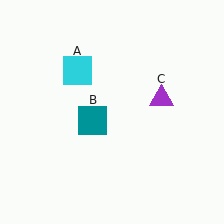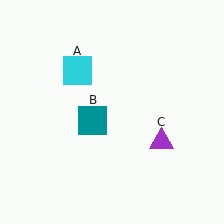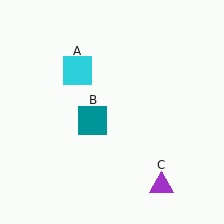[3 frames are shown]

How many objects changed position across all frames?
1 object changed position: purple triangle (object C).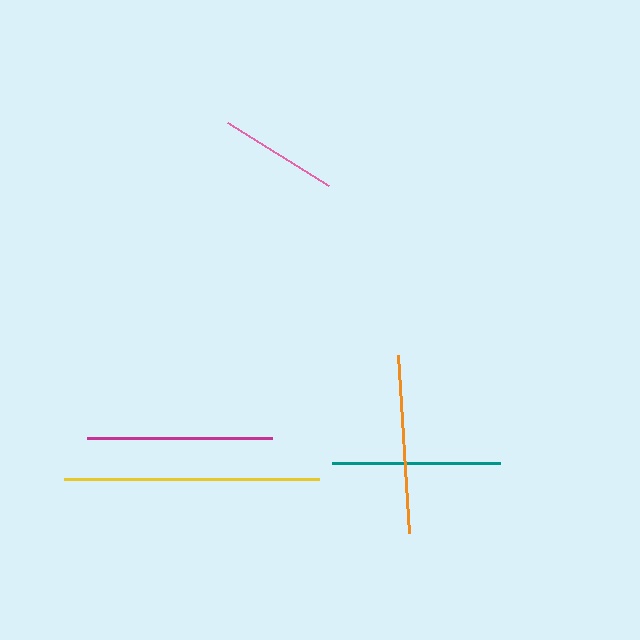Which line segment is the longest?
The yellow line is the longest at approximately 255 pixels.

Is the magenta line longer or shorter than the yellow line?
The yellow line is longer than the magenta line.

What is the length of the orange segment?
The orange segment is approximately 179 pixels long.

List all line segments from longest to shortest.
From longest to shortest: yellow, magenta, orange, teal, pink.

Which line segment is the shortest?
The pink line is the shortest at approximately 119 pixels.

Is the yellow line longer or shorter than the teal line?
The yellow line is longer than the teal line.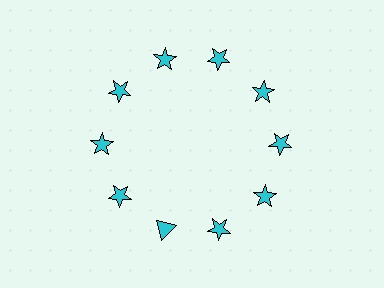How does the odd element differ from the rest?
It has a different shape: triangle instead of star.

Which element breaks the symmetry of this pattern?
The cyan triangle at roughly the 7 o'clock position breaks the symmetry. All other shapes are cyan stars.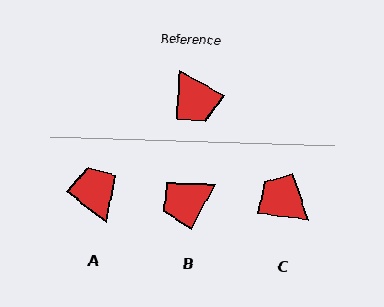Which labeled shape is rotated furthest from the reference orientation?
A, about 171 degrees away.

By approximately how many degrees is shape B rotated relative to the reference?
Approximately 89 degrees clockwise.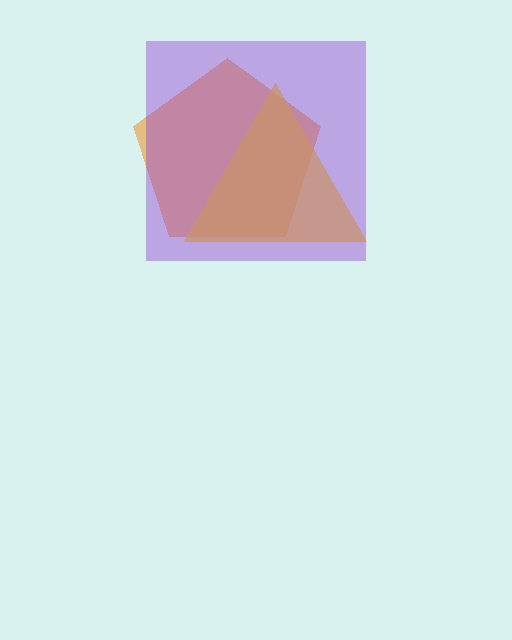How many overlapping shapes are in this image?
There are 3 overlapping shapes in the image.